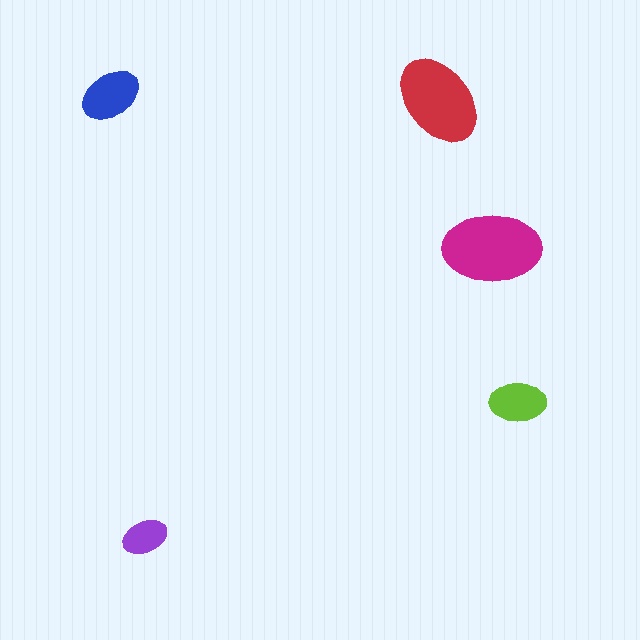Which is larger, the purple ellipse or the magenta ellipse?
The magenta one.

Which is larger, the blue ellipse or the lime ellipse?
The blue one.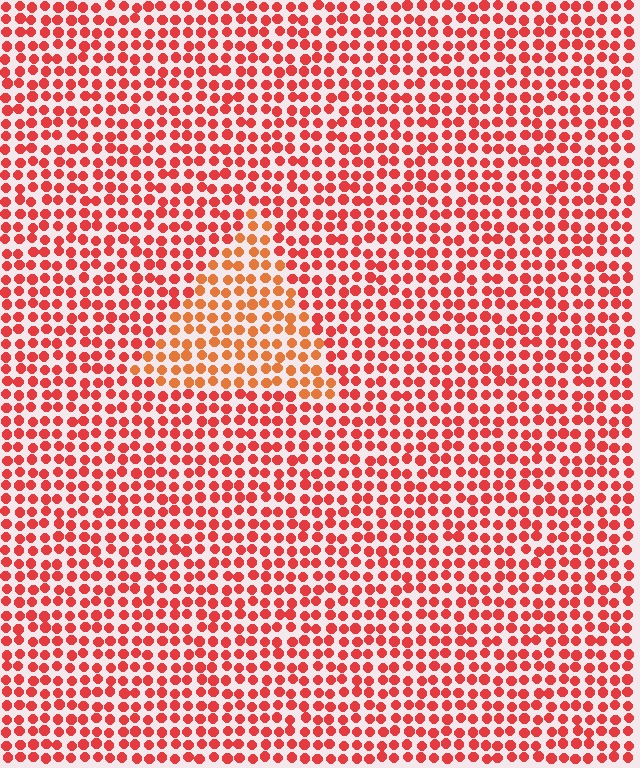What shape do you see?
I see a triangle.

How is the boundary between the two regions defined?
The boundary is defined purely by a slight shift in hue (about 24 degrees). Spacing, size, and orientation are identical on both sides.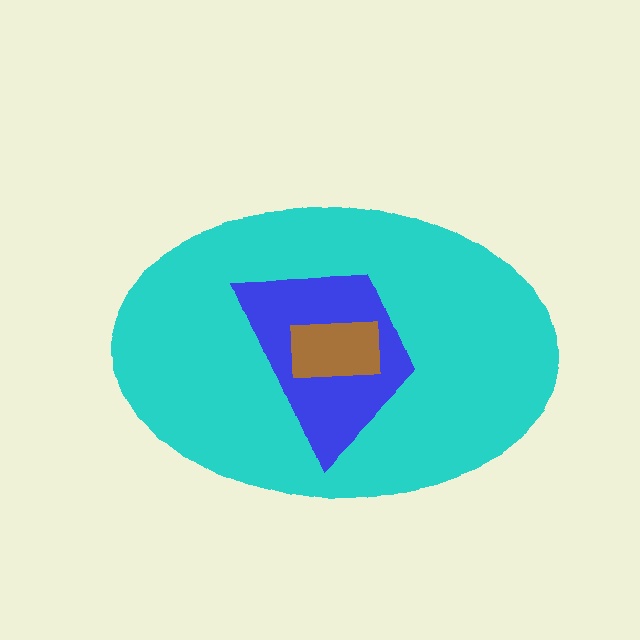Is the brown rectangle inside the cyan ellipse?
Yes.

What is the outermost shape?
The cyan ellipse.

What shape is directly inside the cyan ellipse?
The blue trapezoid.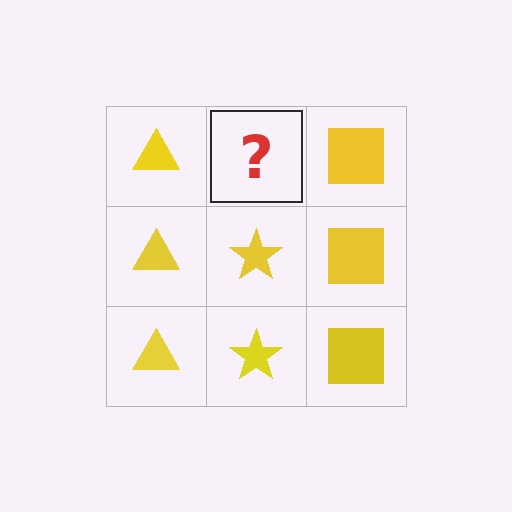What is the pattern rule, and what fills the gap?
The rule is that each column has a consistent shape. The gap should be filled with a yellow star.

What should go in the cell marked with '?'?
The missing cell should contain a yellow star.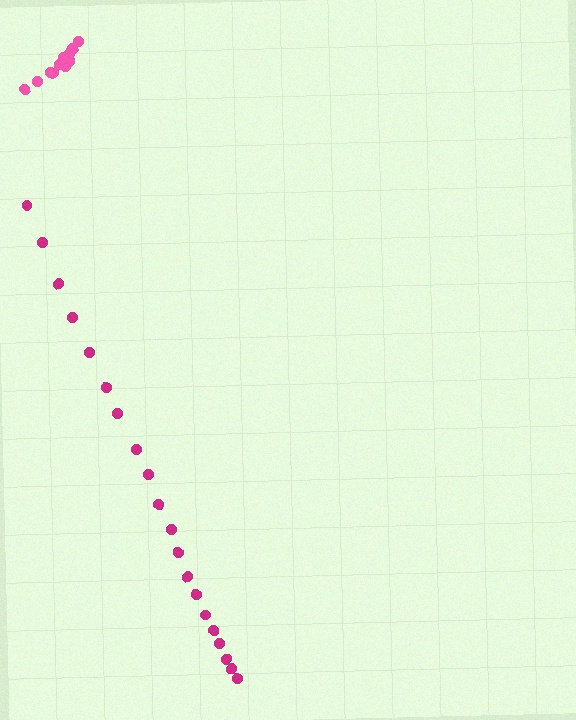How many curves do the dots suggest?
There are 2 distinct paths.